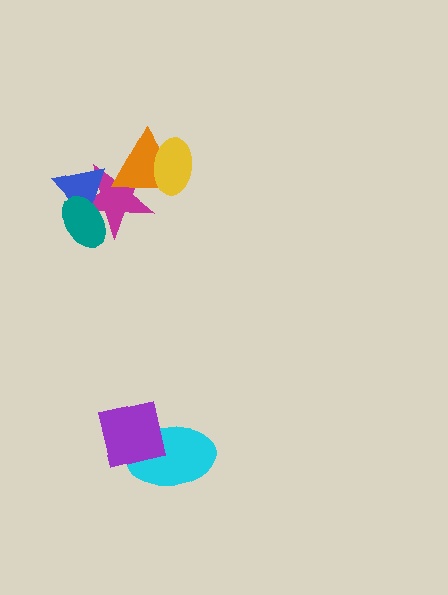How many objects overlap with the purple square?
1 object overlaps with the purple square.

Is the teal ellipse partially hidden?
No, no other shape covers it.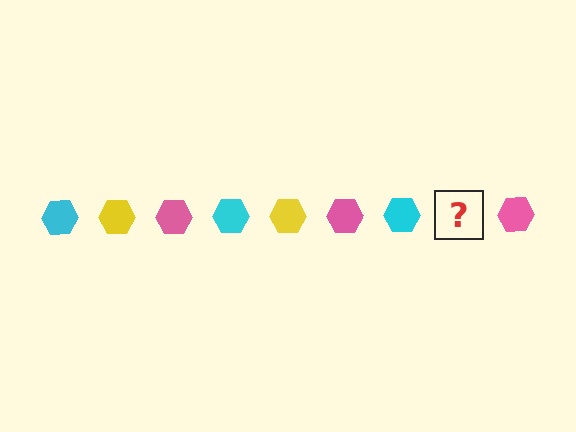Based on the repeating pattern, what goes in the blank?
The blank should be a yellow hexagon.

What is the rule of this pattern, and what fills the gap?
The rule is that the pattern cycles through cyan, yellow, pink hexagons. The gap should be filled with a yellow hexagon.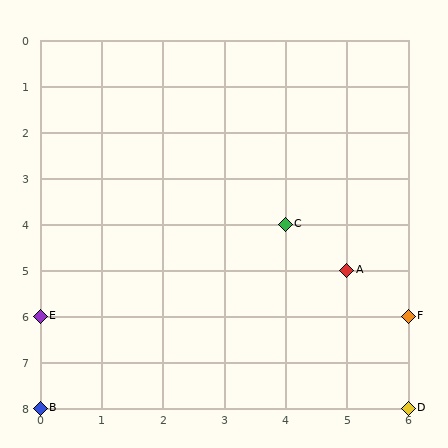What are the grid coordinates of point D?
Point D is at grid coordinates (6, 8).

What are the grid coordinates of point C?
Point C is at grid coordinates (4, 4).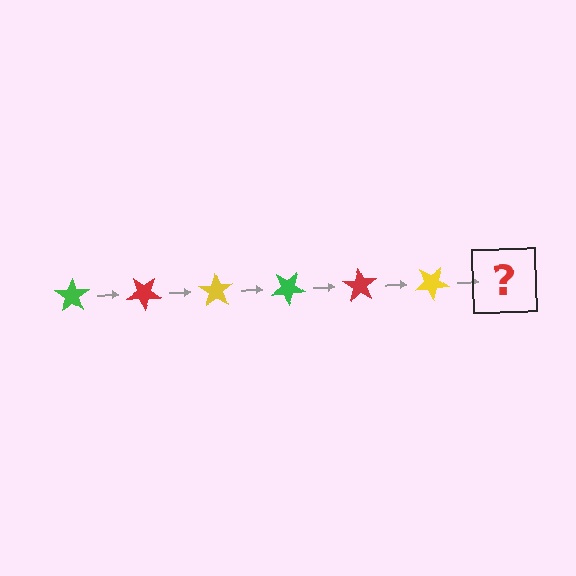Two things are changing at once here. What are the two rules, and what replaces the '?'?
The two rules are that it rotates 35 degrees each step and the color cycles through green, red, and yellow. The '?' should be a green star, rotated 210 degrees from the start.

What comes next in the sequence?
The next element should be a green star, rotated 210 degrees from the start.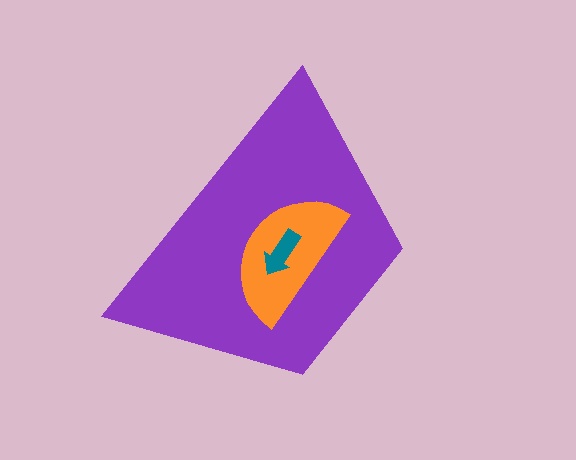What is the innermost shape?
The teal arrow.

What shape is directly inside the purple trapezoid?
The orange semicircle.